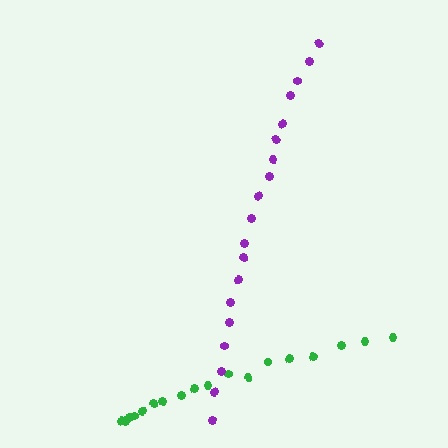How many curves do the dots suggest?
There are 2 distinct paths.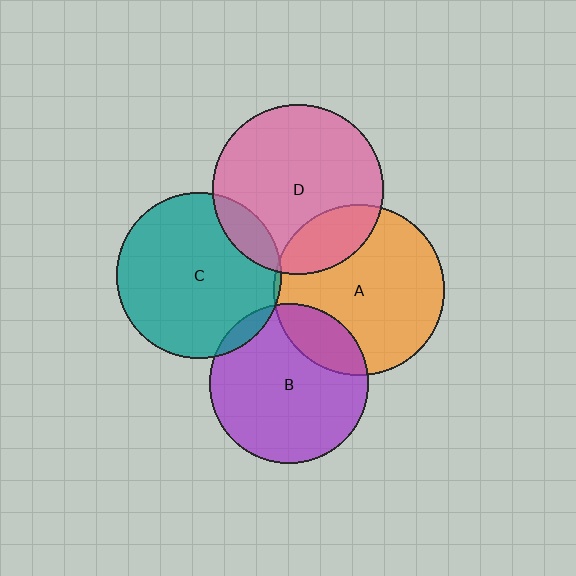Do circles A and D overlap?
Yes.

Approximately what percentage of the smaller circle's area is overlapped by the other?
Approximately 20%.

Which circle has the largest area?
Circle A (orange).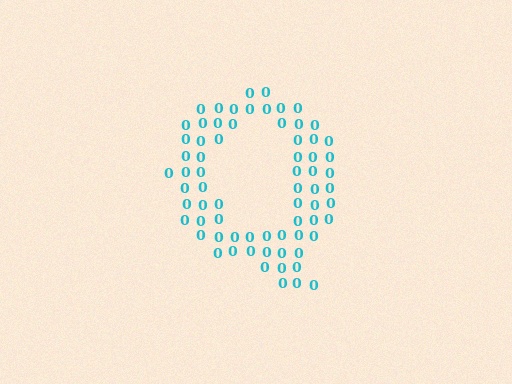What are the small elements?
The small elements are digit 0's.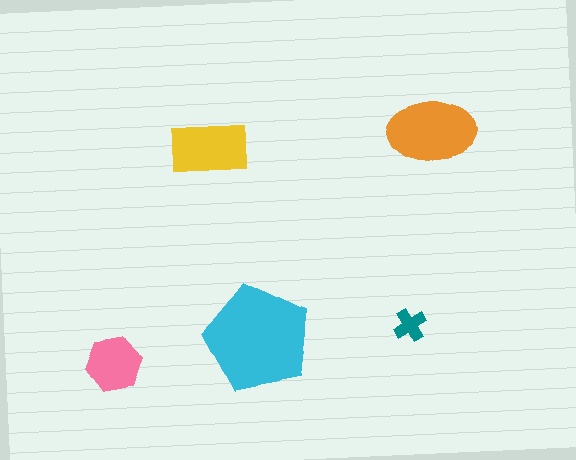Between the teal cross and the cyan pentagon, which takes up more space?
The cyan pentagon.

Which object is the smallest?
The teal cross.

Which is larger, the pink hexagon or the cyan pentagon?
The cyan pentagon.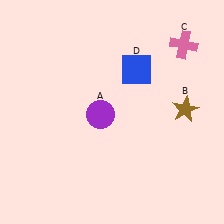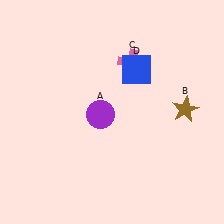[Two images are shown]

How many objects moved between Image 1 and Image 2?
1 object moved between the two images.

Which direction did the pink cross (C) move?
The pink cross (C) moved left.